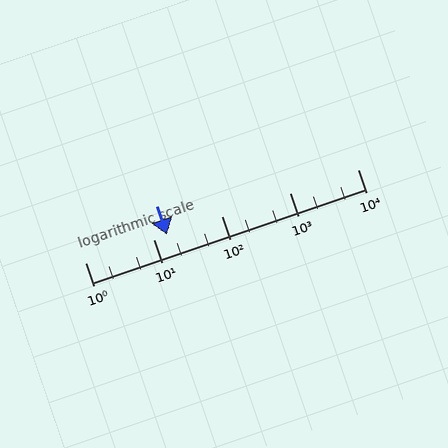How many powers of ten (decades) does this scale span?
The scale spans 4 decades, from 1 to 10000.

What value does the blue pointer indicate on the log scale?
The pointer indicates approximately 16.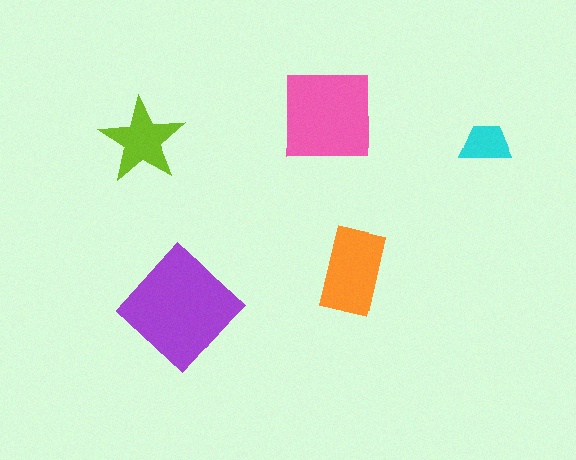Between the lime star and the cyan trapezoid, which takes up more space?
The lime star.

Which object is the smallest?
The cyan trapezoid.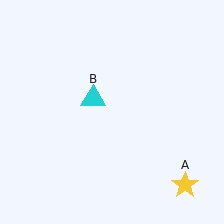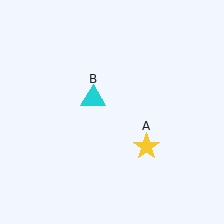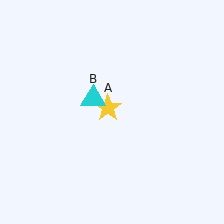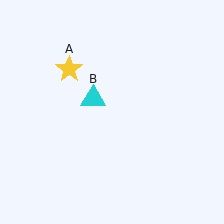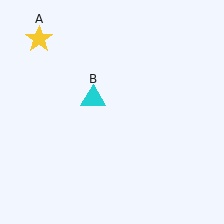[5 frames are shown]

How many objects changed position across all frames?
1 object changed position: yellow star (object A).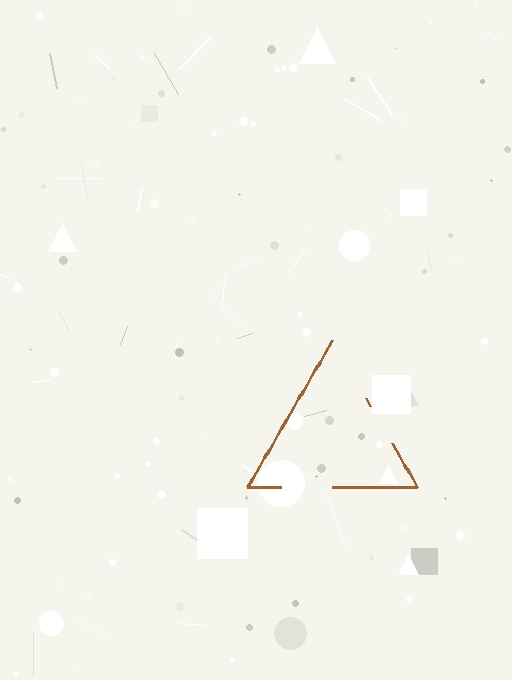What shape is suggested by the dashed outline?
The dashed outline suggests a triangle.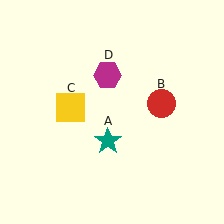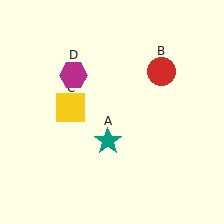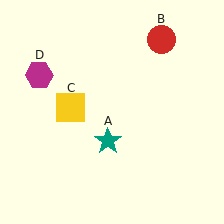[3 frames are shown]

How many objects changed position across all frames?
2 objects changed position: red circle (object B), magenta hexagon (object D).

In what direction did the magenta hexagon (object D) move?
The magenta hexagon (object D) moved left.